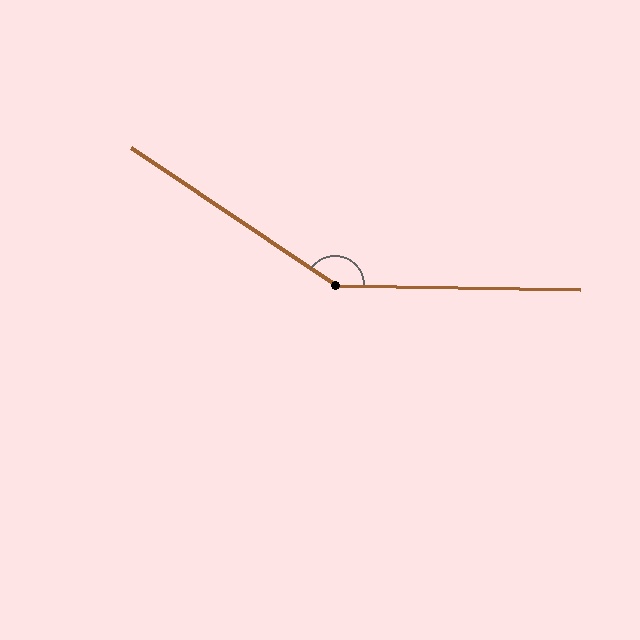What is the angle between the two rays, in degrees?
Approximately 147 degrees.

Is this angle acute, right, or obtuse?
It is obtuse.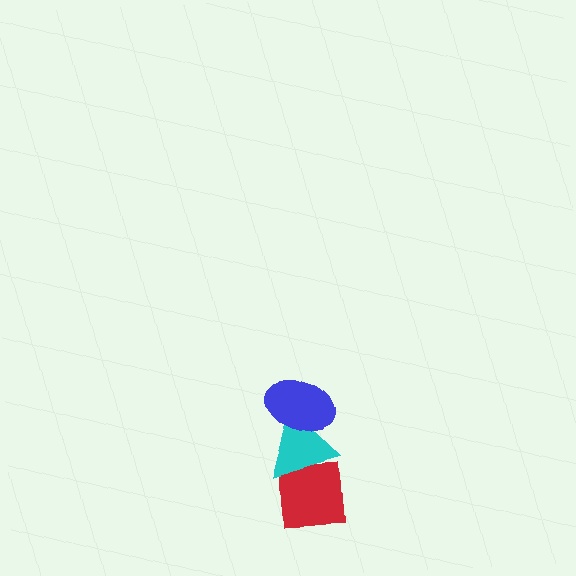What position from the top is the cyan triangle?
The cyan triangle is 2nd from the top.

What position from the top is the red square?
The red square is 3rd from the top.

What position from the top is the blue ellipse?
The blue ellipse is 1st from the top.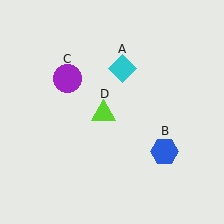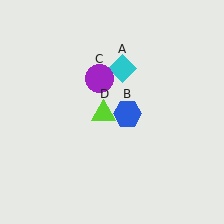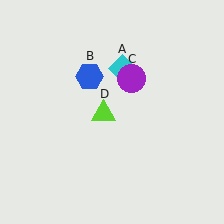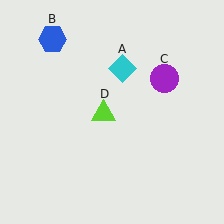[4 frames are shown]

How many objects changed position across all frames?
2 objects changed position: blue hexagon (object B), purple circle (object C).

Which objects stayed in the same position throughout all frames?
Cyan diamond (object A) and lime triangle (object D) remained stationary.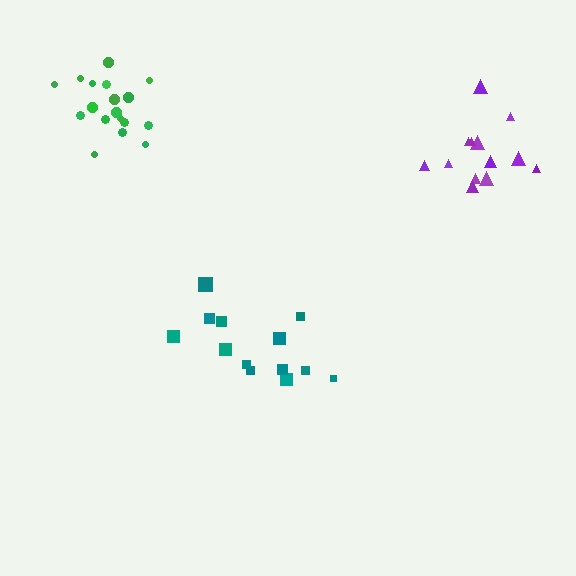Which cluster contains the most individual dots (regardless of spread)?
Green (19).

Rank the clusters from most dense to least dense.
green, purple, teal.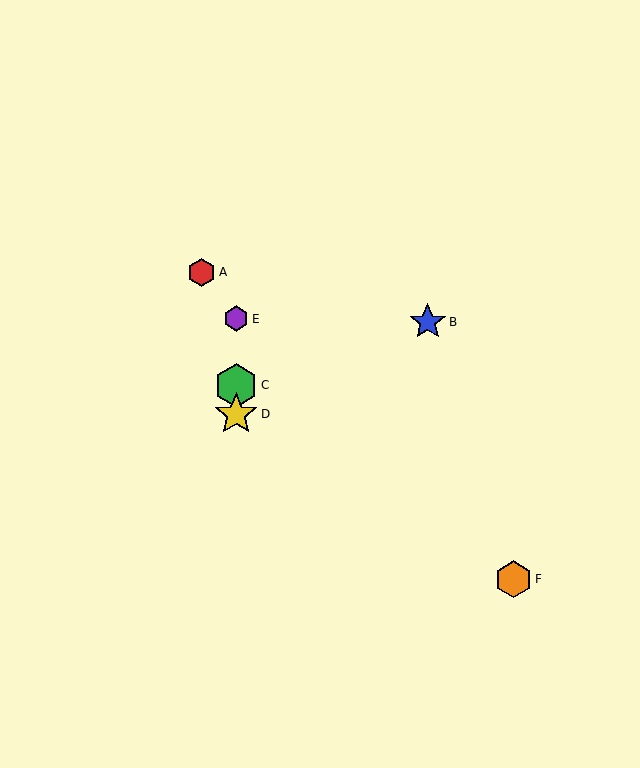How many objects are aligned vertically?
3 objects (C, D, E) are aligned vertically.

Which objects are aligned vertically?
Objects C, D, E are aligned vertically.